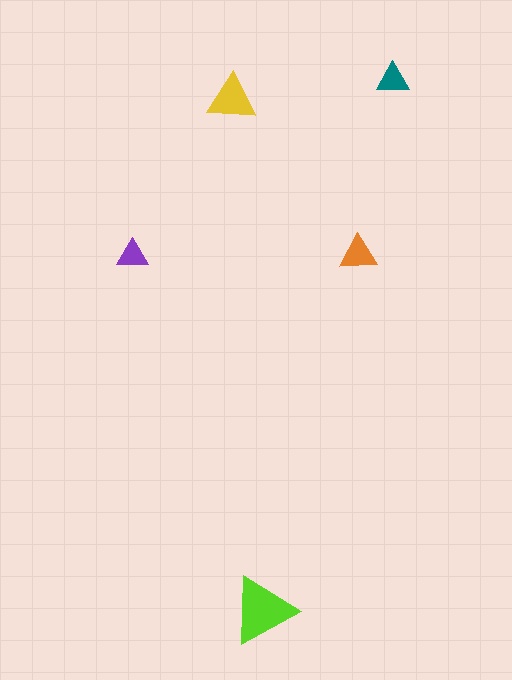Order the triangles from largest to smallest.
the lime one, the yellow one, the orange one, the teal one, the purple one.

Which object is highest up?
The teal triangle is topmost.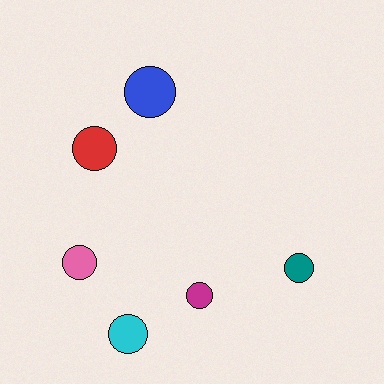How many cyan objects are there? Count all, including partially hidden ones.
There is 1 cyan object.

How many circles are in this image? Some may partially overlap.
There are 6 circles.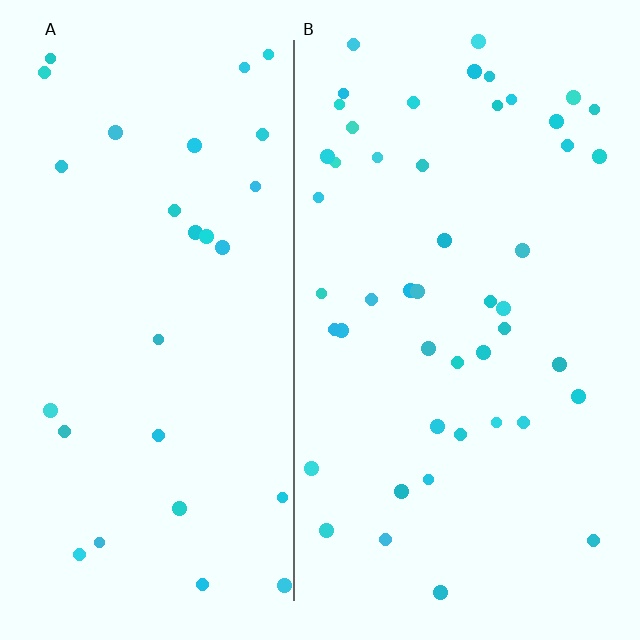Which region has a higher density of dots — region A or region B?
B (the right).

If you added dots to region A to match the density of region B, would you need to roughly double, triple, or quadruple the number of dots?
Approximately double.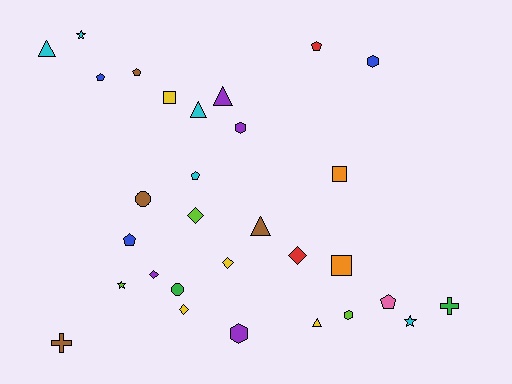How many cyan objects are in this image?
There are 5 cyan objects.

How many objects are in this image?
There are 30 objects.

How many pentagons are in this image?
There are 6 pentagons.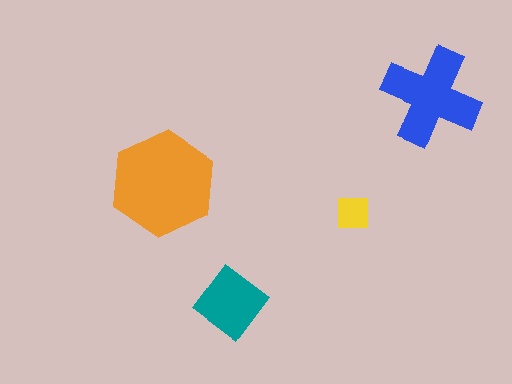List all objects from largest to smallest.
The orange hexagon, the blue cross, the teal diamond, the yellow square.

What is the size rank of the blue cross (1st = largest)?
2nd.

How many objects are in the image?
There are 4 objects in the image.